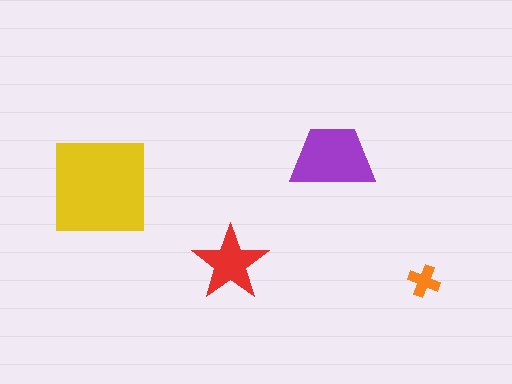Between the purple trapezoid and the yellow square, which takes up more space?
The yellow square.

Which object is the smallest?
The orange cross.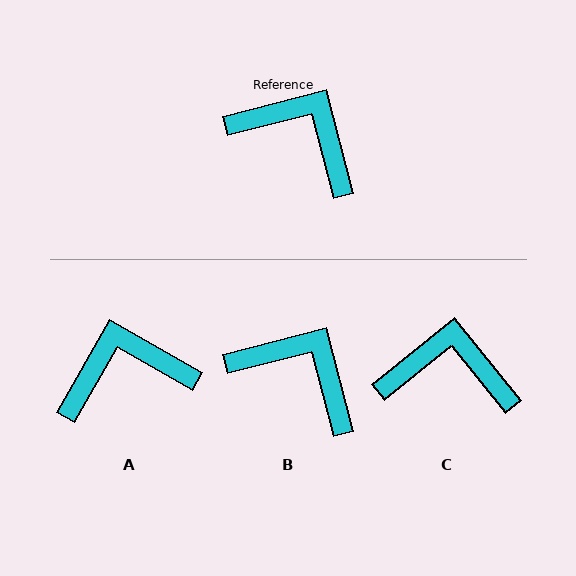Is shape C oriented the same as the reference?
No, it is off by about 24 degrees.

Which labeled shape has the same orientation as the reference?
B.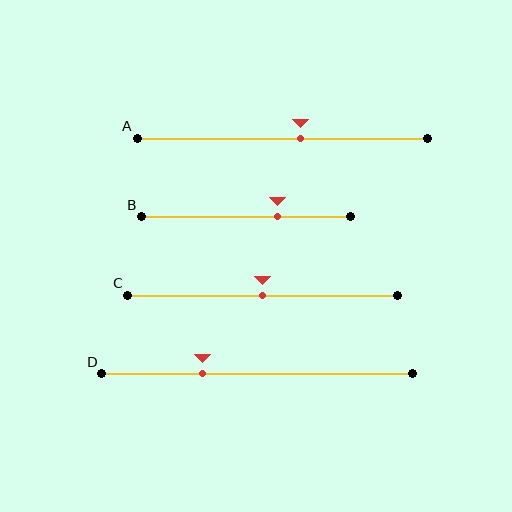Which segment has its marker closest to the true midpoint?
Segment C has its marker closest to the true midpoint.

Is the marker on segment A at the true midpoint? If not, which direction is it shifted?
No, the marker on segment A is shifted to the right by about 6% of the segment length.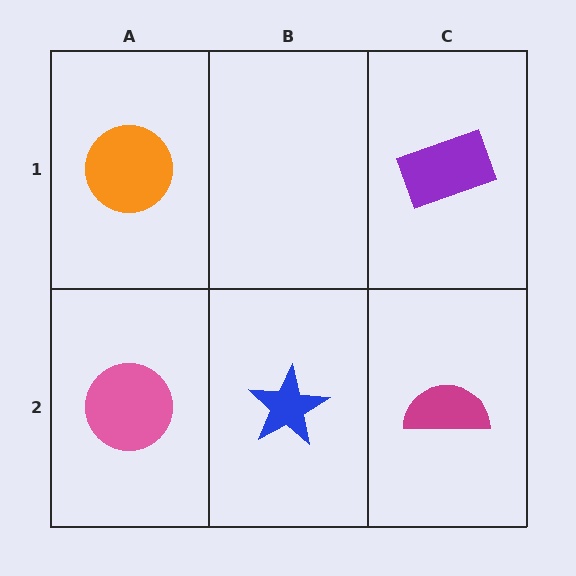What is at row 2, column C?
A magenta semicircle.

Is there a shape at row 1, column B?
No, that cell is empty.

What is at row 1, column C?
A purple rectangle.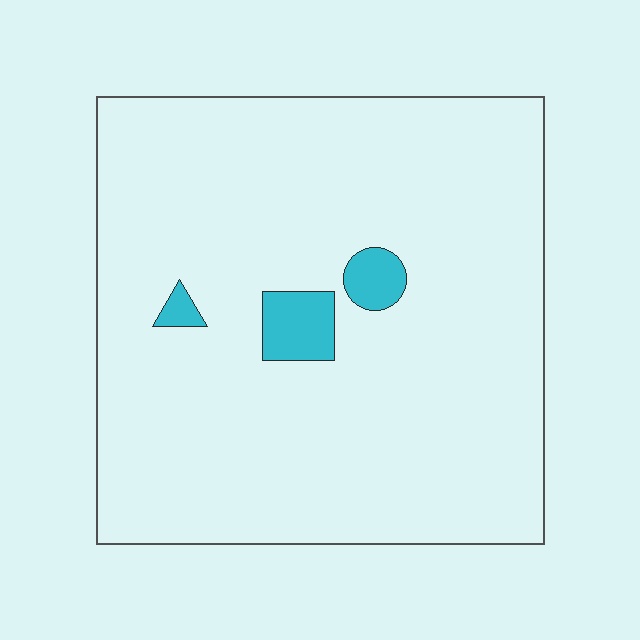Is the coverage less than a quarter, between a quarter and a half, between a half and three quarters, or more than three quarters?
Less than a quarter.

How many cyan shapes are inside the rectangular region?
3.